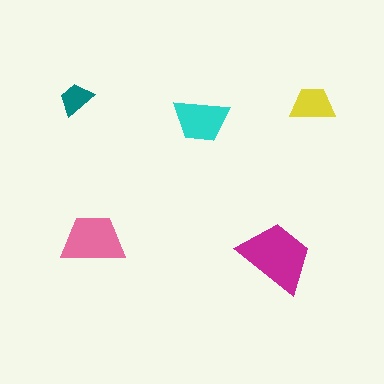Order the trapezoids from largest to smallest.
the magenta one, the pink one, the cyan one, the yellow one, the teal one.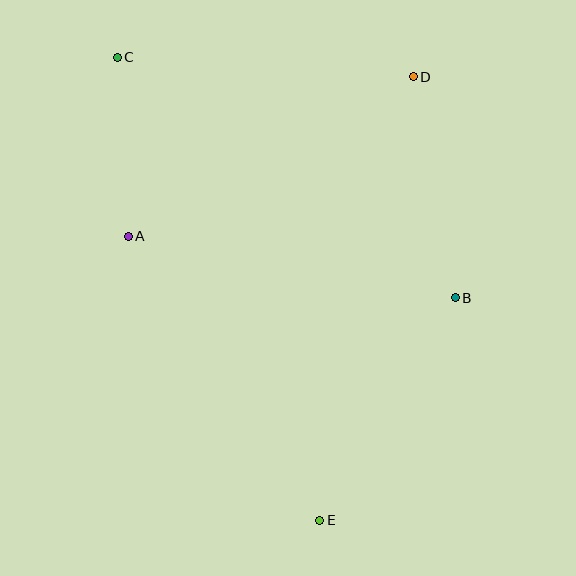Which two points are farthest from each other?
Points C and E are farthest from each other.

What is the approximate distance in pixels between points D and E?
The distance between D and E is approximately 453 pixels.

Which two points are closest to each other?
Points A and C are closest to each other.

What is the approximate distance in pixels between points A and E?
The distance between A and E is approximately 343 pixels.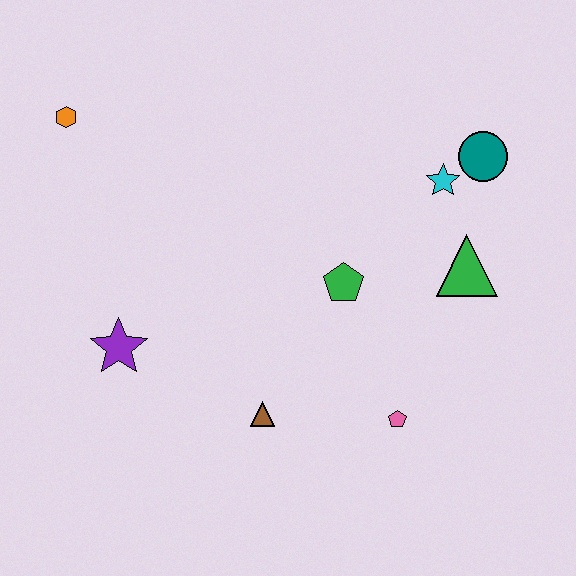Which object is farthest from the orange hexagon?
The pink pentagon is farthest from the orange hexagon.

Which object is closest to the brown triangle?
The pink pentagon is closest to the brown triangle.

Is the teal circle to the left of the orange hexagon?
No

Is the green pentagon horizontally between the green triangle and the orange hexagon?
Yes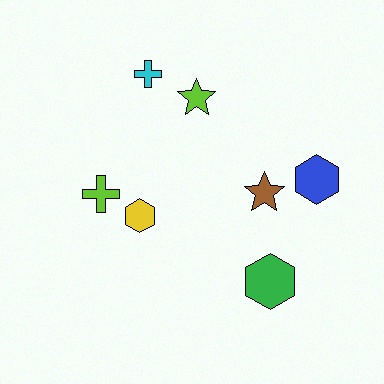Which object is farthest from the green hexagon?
The cyan cross is farthest from the green hexagon.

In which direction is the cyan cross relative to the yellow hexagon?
The cyan cross is above the yellow hexagon.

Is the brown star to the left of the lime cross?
No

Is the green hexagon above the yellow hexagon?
No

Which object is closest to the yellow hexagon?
The lime cross is closest to the yellow hexagon.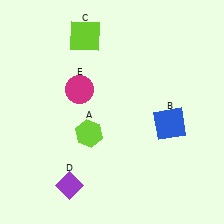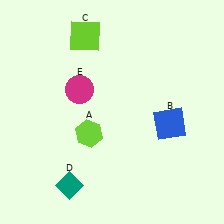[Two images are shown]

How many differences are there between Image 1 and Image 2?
There is 1 difference between the two images.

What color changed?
The diamond (D) changed from purple in Image 1 to teal in Image 2.